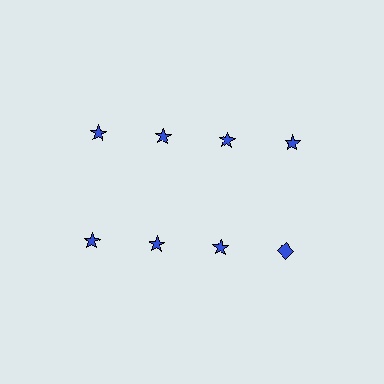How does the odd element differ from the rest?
It has a different shape: diamond instead of star.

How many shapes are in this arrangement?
There are 8 shapes arranged in a grid pattern.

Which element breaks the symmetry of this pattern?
The blue diamond in the second row, second from right column breaks the symmetry. All other shapes are blue stars.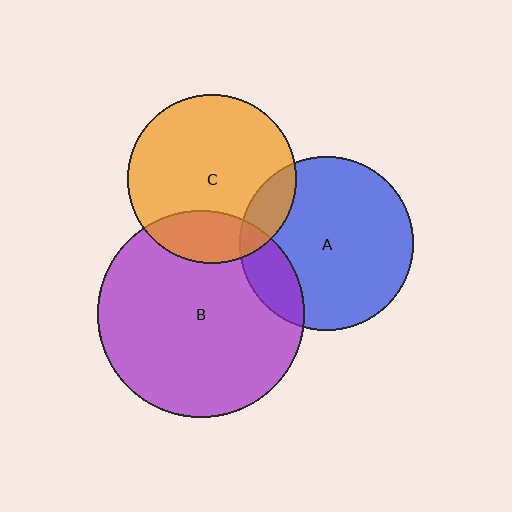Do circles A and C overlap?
Yes.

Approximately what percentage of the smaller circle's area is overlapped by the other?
Approximately 15%.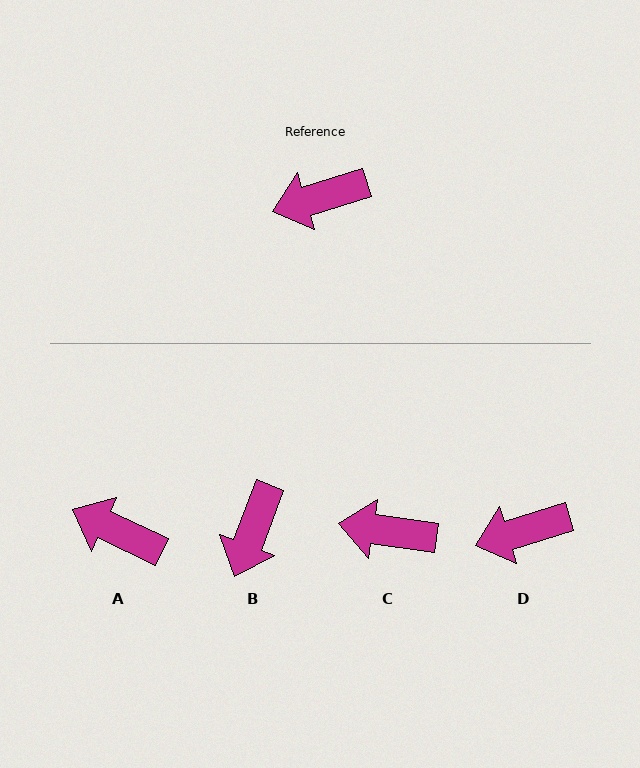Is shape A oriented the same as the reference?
No, it is off by about 42 degrees.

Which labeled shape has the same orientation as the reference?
D.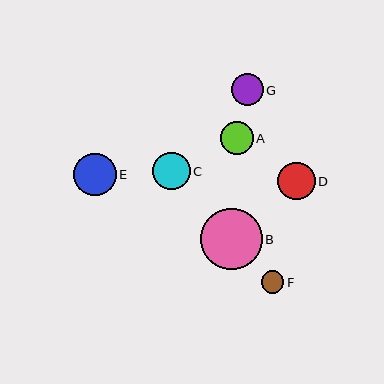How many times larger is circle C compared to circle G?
Circle C is approximately 1.2 times the size of circle G.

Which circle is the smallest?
Circle F is the smallest with a size of approximately 22 pixels.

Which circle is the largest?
Circle B is the largest with a size of approximately 61 pixels.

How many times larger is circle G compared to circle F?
Circle G is approximately 1.4 times the size of circle F.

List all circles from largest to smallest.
From largest to smallest: B, E, C, D, A, G, F.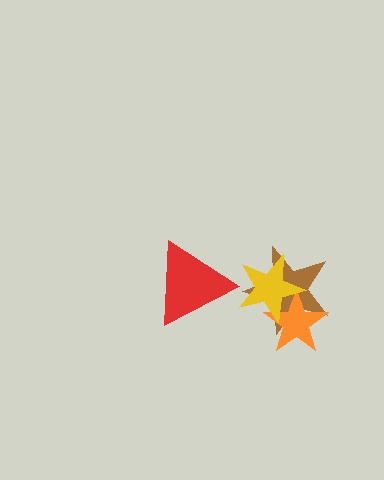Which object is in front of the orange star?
The yellow star is in front of the orange star.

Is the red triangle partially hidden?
No, no other shape covers it.